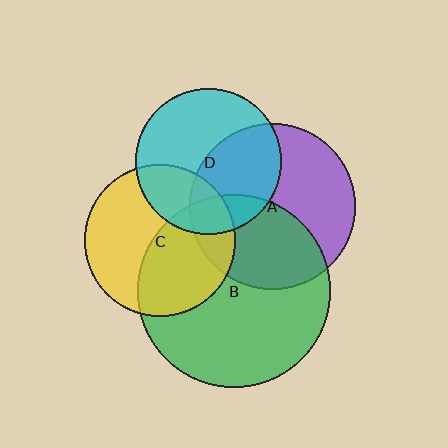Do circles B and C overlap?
Yes.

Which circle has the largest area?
Circle B (green).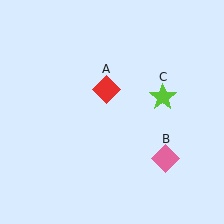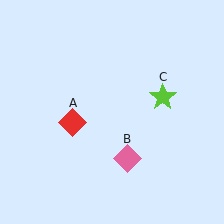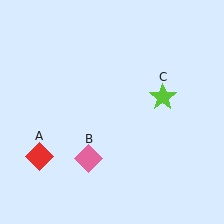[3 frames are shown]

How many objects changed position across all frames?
2 objects changed position: red diamond (object A), pink diamond (object B).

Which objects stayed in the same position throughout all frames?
Lime star (object C) remained stationary.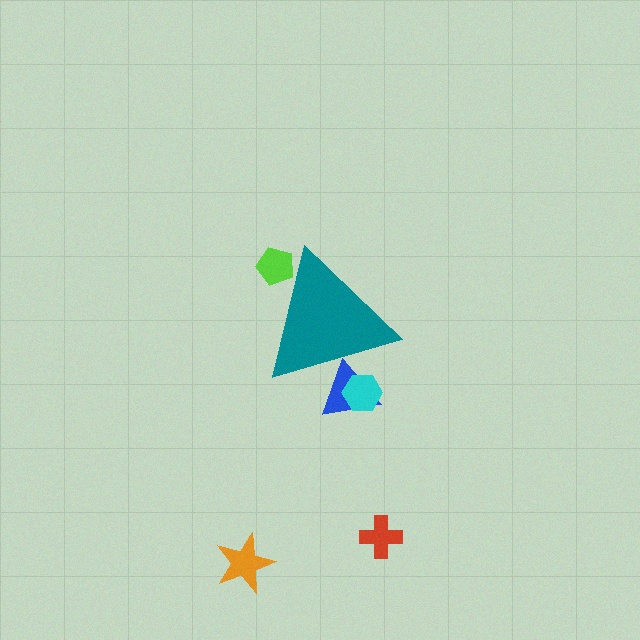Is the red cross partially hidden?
No, the red cross is fully visible.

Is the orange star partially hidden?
No, the orange star is fully visible.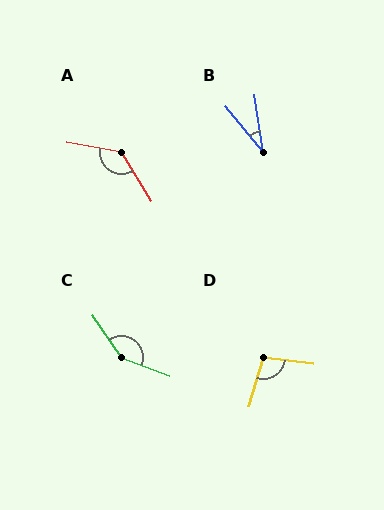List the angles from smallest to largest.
B (30°), D (100°), A (132°), C (144°).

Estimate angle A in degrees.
Approximately 132 degrees.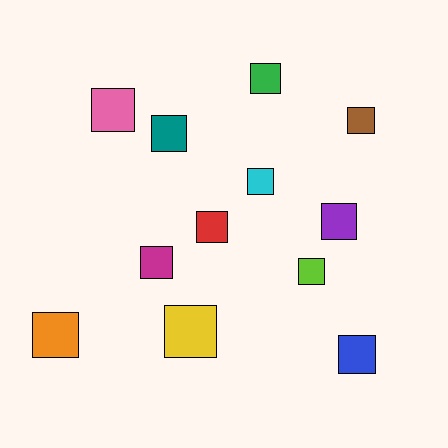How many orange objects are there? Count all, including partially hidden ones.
There is 1 orange object.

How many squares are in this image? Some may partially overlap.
There are 12 squares.